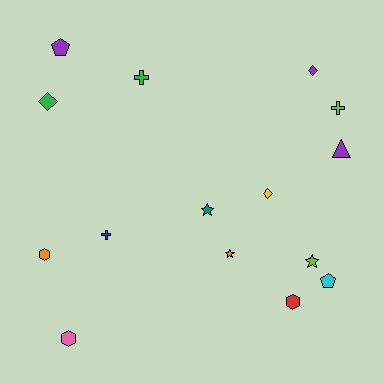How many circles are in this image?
There are no circles.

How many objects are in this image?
There are 15 objects.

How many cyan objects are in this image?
There is 1 cyan object.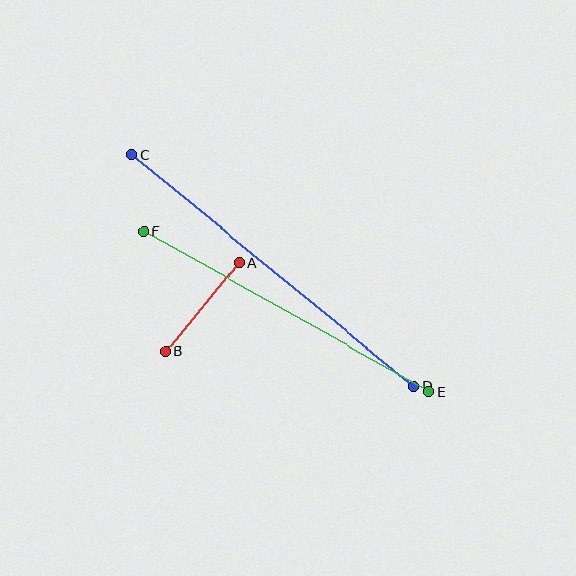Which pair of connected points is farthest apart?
Points C and D are farthest apart.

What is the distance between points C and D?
The distance is approximately 365 pixels.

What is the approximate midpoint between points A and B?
The midpoint is at approximately (203, 307) pixels.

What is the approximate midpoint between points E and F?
The midpoint is at approximately (286, 311) pixels.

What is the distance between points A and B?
The distance is approximately 115 pixels.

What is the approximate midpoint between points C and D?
The midpoint is at approximately (273, 270) pixels.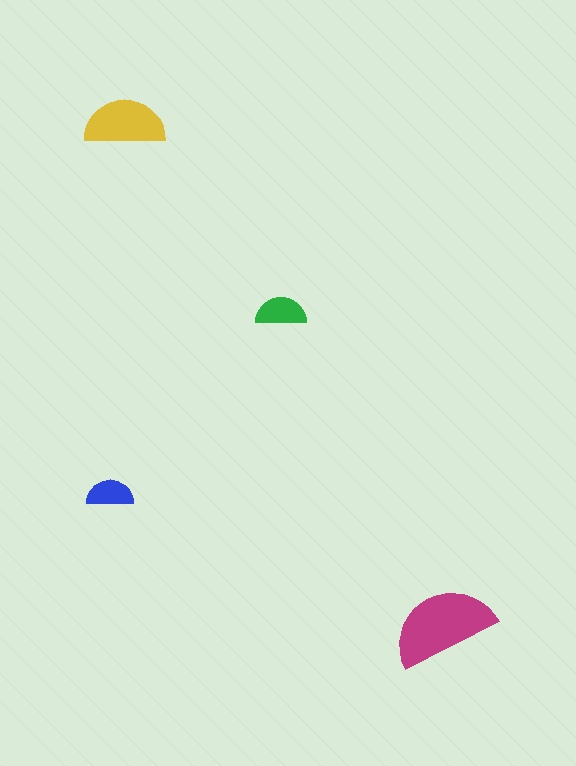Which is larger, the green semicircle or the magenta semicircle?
The magenta one.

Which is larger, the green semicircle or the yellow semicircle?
The yellow one.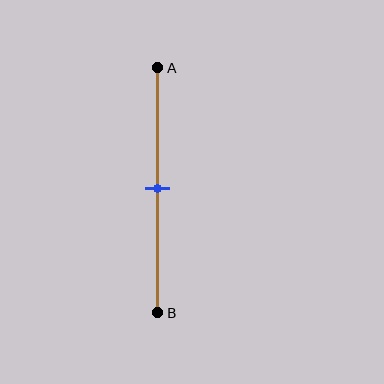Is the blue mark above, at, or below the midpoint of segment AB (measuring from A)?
The blue mark is approximately at the midpoint of segment AB.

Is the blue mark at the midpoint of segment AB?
Yes, the mark is approximately at the midpoint.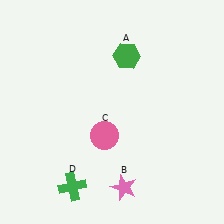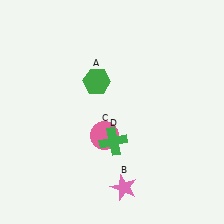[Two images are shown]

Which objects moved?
The objects that moved are: the green hexagon (A), the green cross (D).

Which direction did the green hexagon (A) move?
The green hexagon (A) moved left.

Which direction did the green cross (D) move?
The green cross (D) moved up.